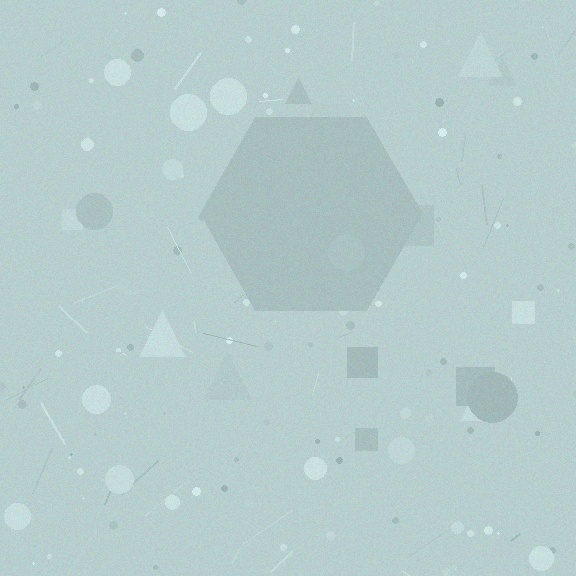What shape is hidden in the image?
A hexagon is hidden in the image.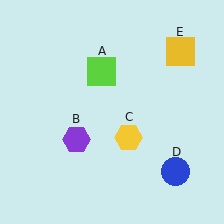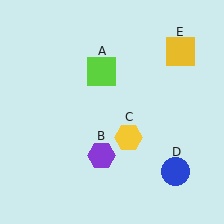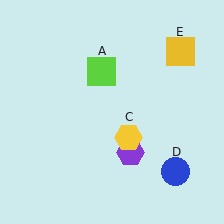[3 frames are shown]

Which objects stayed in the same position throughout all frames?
Lime square (object A) and yellow hexagon (object C) and blue circle (object D) and yellow square (object E) remained stationary.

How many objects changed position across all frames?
1 object changed position: purple hexagon (object B).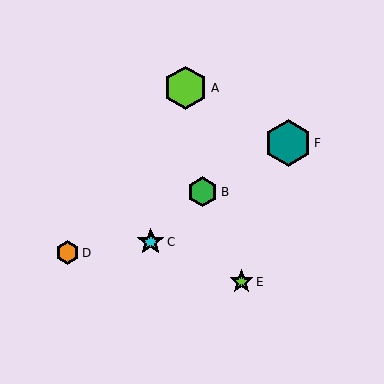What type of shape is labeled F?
Shape F is a teal hexagon.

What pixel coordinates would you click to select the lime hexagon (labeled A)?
Click at (186, 88) to select the lime hexagon A.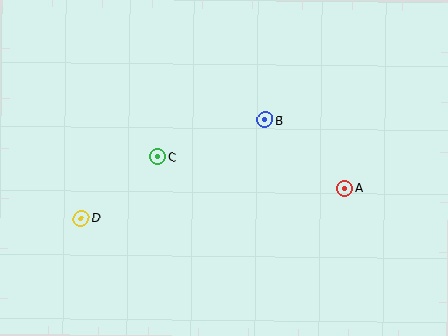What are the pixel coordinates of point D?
Point D is at (81, 218).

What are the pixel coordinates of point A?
Point A is at (344, 188).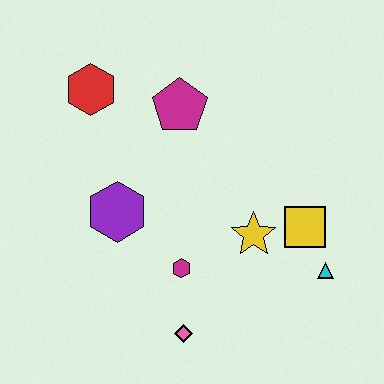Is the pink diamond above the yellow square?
No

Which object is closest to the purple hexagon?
The magenta hexagon is closest to the purple hexagon.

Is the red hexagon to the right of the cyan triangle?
No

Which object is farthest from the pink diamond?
The red hexagon is farthest from the pink diamond.